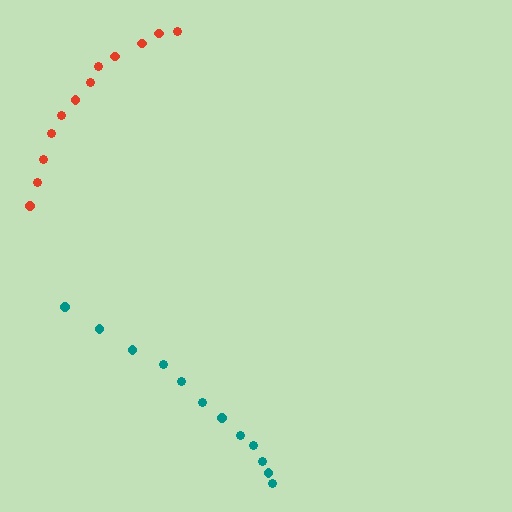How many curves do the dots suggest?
There are 2 distinct paths.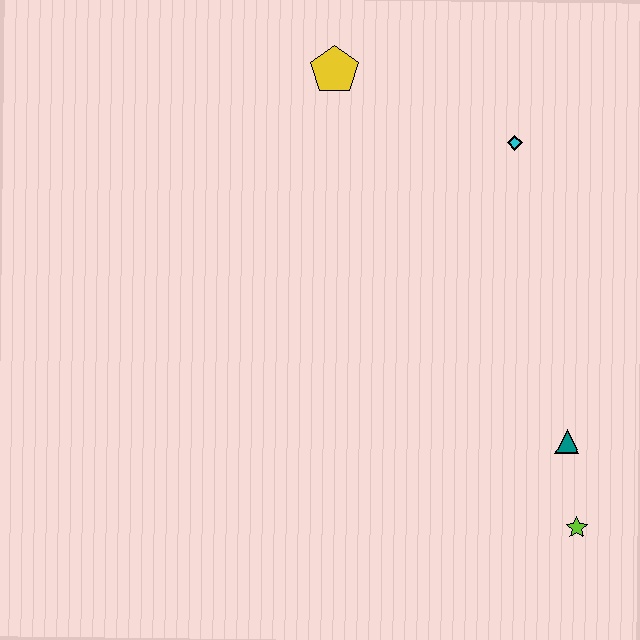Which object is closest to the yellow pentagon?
The cyan diamond is closest to the yellow pentagon.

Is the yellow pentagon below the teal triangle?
No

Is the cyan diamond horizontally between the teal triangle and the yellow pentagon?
Yes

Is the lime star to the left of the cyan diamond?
No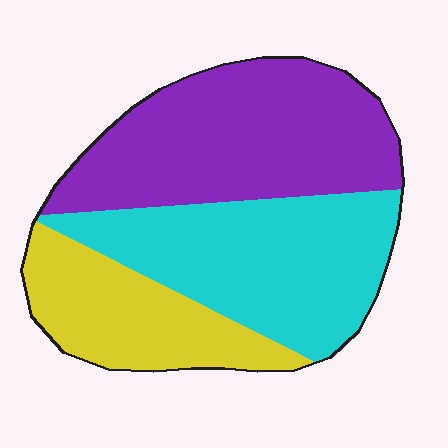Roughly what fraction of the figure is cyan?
Cyan covers 37% of the figure.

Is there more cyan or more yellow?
Cyan.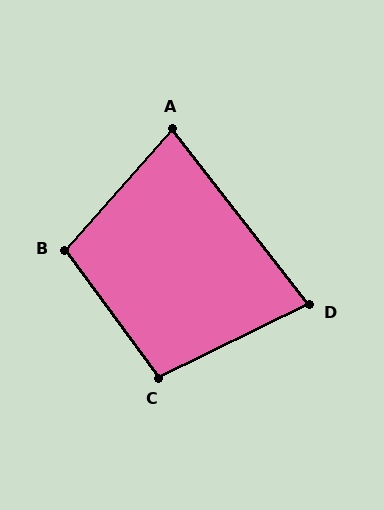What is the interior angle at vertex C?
Approximately 100 degrees (obtuse).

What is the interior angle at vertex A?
Approximately 80 degrees (acute).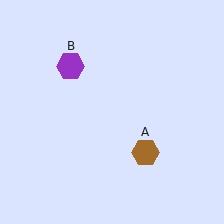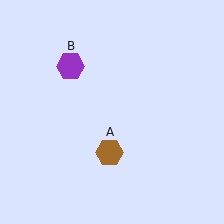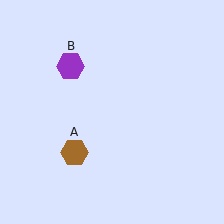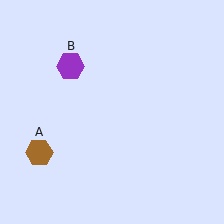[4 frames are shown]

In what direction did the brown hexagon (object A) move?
The brown hexagon (object A) moved left.